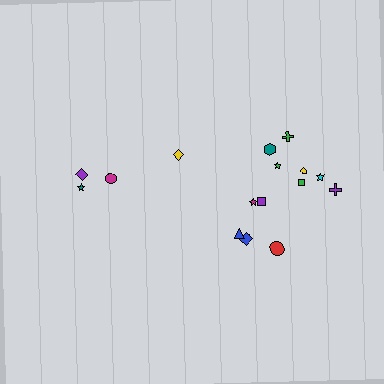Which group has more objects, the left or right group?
The right group.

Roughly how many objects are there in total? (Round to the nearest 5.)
Roughly 15 objects in total.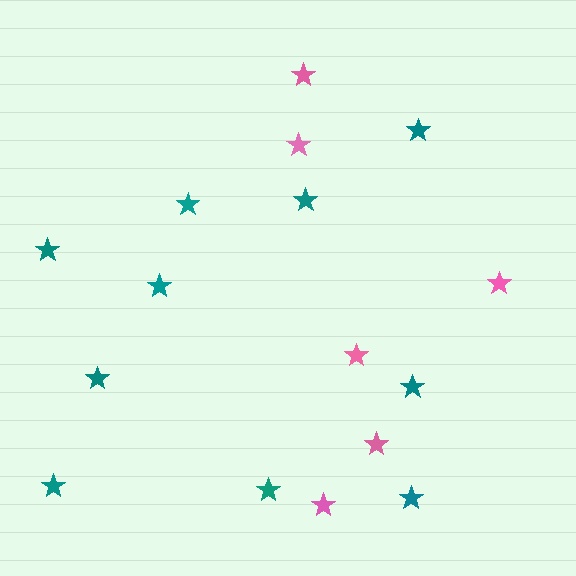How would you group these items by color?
There are 2 groups: one group of teal stars (10) and one group of pink stars (6).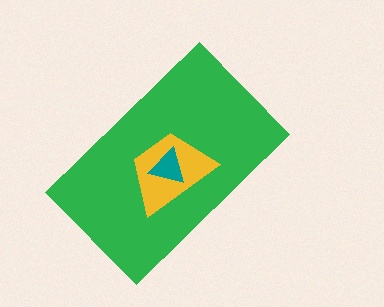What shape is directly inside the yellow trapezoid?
The teal triangle.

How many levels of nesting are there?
3.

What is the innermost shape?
The teal triangle.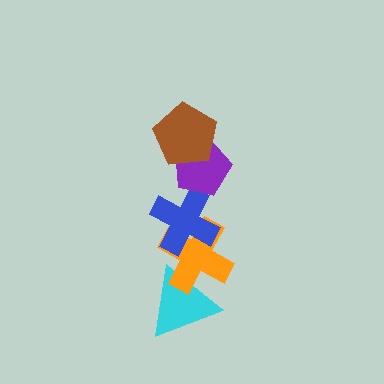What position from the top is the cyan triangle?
The cyan triangle is 5th from the top.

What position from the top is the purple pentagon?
The purple pentagon is 2nd from the top.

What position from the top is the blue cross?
The blue cross is 3rd from the top.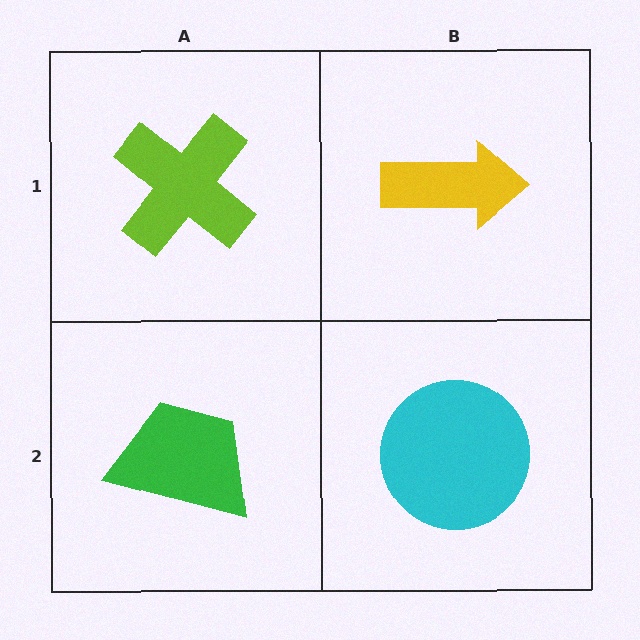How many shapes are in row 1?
2 shapes.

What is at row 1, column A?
A lime cross.